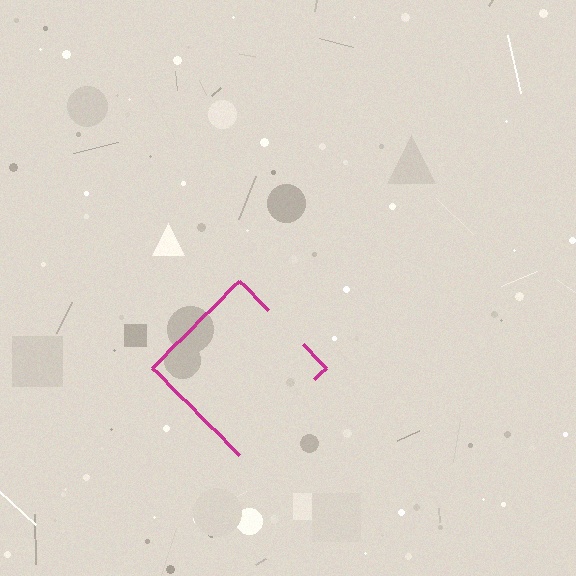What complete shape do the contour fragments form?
The contour fragments form a diamond.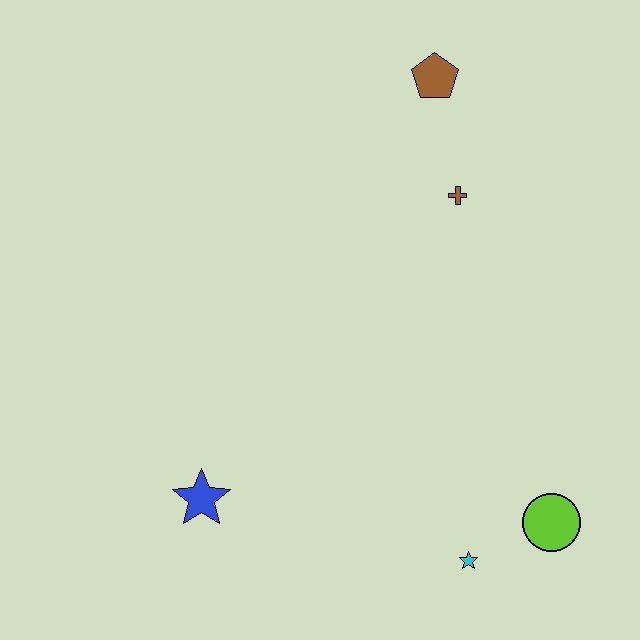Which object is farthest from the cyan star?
The brown pentagon is farthest from the cyan star.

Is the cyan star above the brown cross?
No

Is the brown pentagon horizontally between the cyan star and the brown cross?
No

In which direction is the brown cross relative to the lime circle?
The brown cross is above the lime circle.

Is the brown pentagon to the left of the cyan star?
Yes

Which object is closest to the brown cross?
The brown pentagon is closest to the brown cross.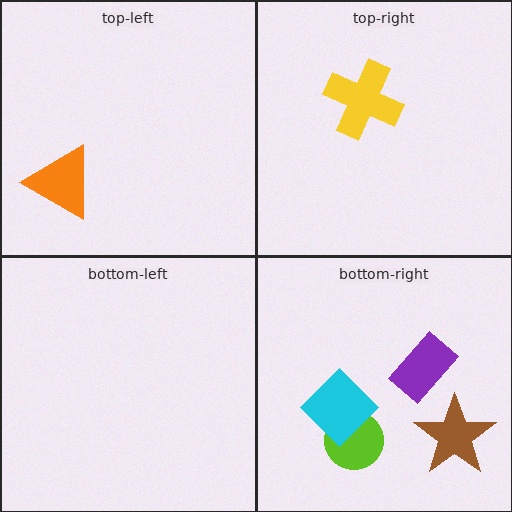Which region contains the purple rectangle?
The bottom-right region.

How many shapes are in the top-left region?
1.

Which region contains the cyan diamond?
The bottom-right region.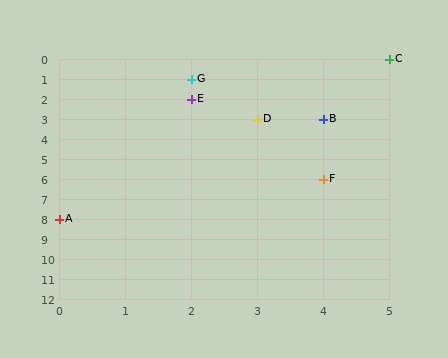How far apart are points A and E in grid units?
Points A and E are 2 columns and 6 rows apart (about 6.3 grid units diagonally).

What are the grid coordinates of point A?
Point A is at grid coordinates (0, 8).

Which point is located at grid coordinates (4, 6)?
Point F is at (4, 6).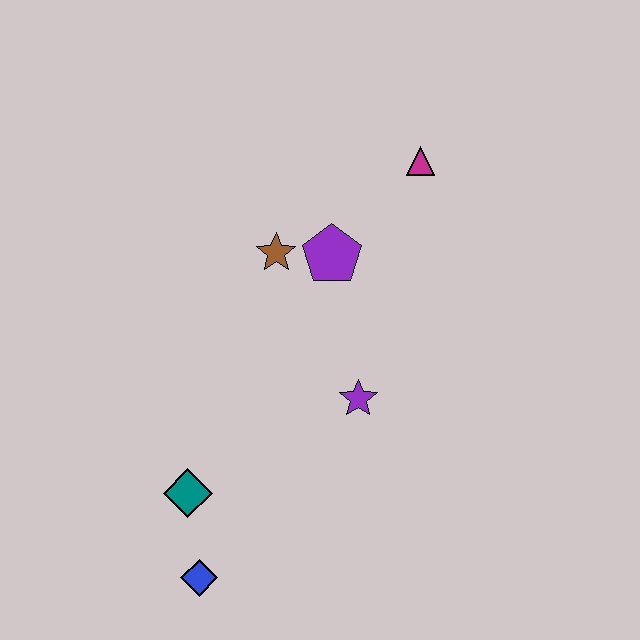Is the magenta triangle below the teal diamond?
No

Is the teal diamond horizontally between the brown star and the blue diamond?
No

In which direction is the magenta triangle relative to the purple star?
The magenta triangle is above the purple star.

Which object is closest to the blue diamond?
The teal diamond is closest to the blue diamond.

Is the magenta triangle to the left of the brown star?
No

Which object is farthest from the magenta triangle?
The blue diamond is farthest from the magenta triangle.